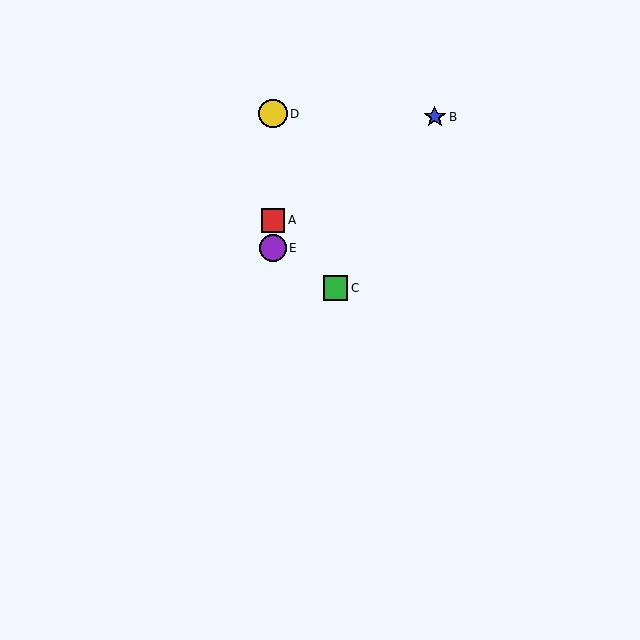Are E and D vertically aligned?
Yes, both are at x≈273.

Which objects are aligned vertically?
Objects A, D, E are aligned vertically.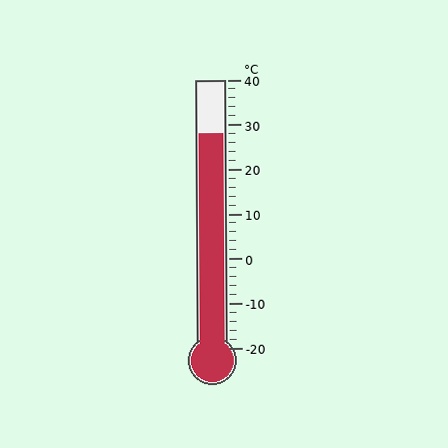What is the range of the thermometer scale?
The thermometer scale ranges from -20°C to 40°C.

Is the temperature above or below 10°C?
The temperature is above 10°C.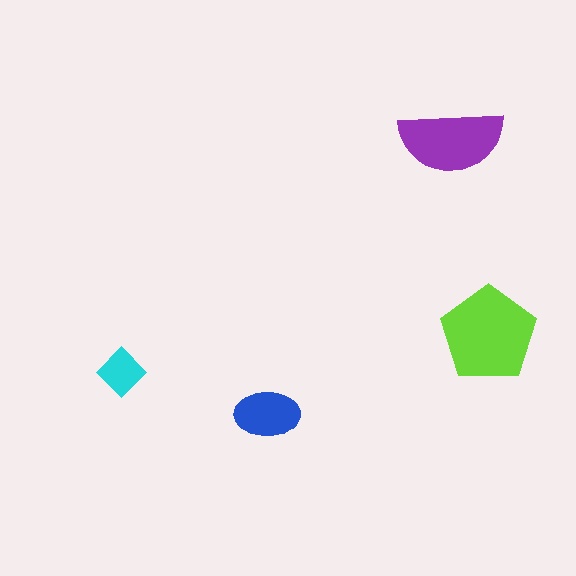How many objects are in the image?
There are 4 objects in the image.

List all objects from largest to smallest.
The lime pentagon, the purple semicircle, the blue ellipse, the cyan diamond.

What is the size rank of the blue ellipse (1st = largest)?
3rd.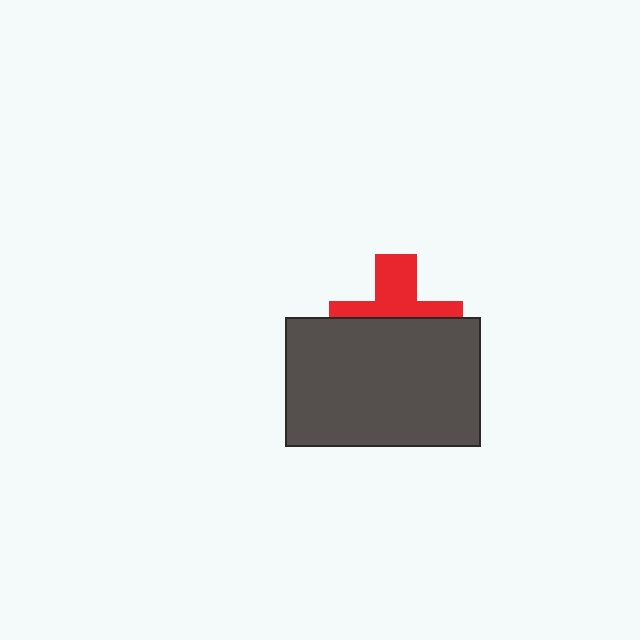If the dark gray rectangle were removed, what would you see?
You would see the complete red cross.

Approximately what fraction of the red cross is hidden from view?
Roughly 56% of the red cross is hidden behind the dark gray rectangle.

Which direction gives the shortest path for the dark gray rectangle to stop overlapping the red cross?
Moving down gives the shortest separation.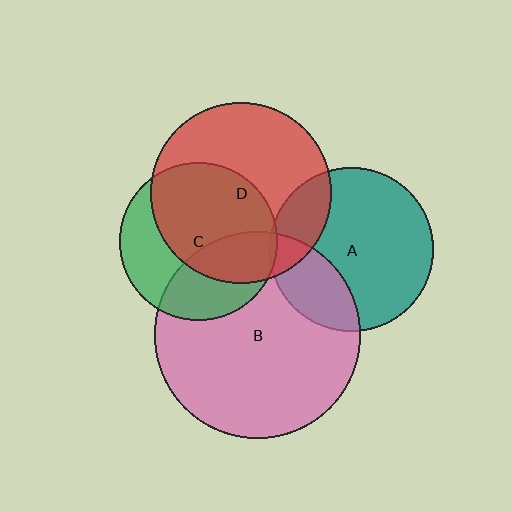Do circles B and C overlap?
Yes.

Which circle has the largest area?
Circle B (pink).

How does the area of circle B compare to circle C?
Approximately 1.7 times.